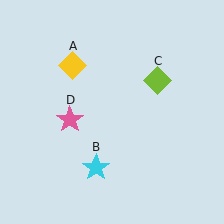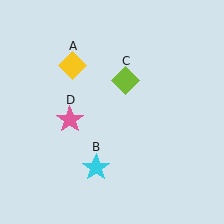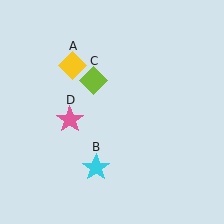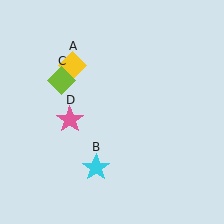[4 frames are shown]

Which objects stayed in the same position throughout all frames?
Yellow diamond (object A) and cyan star (object B) and pink star (object D) remained stationary.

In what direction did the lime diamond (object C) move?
The lime diamond (object C) moved left.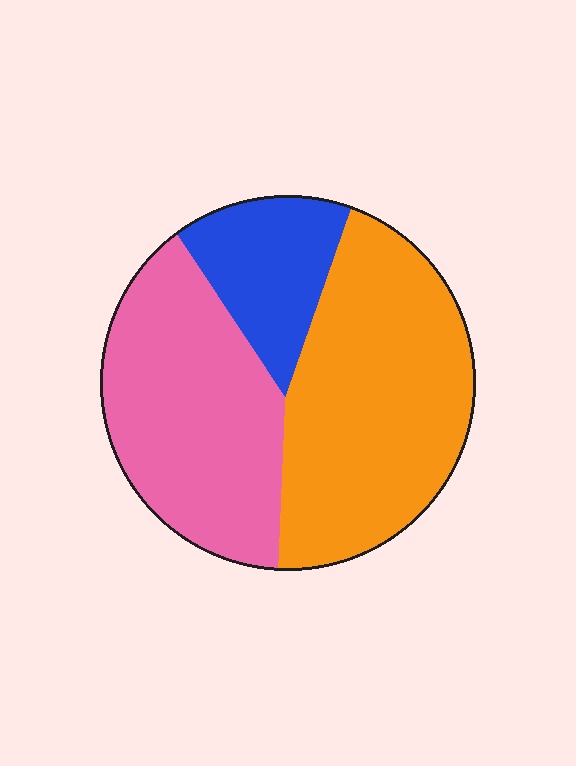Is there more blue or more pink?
Pink.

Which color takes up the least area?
Blue, at roughly 15%.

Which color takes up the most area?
Orange, at roughly 45%.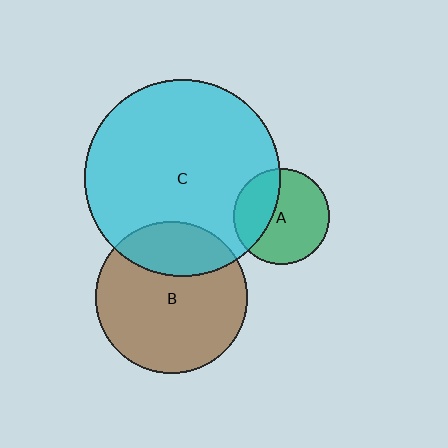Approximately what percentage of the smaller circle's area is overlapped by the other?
Approximately 35%.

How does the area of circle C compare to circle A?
Approximately 4.2 times.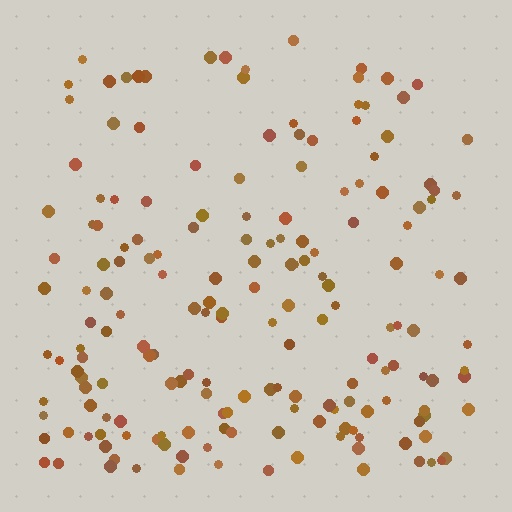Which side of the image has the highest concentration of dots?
The bottom.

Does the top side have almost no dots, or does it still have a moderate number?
Still a moderate number, just noticeably fewer than the bottom.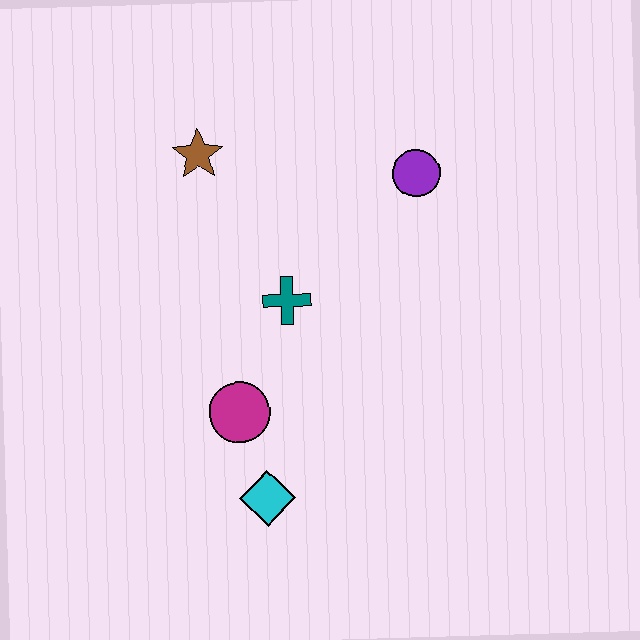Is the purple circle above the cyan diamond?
Yes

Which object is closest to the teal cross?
The magenta circle is closest to the teal cross.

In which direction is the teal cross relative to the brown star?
The teal cross is below the brown star.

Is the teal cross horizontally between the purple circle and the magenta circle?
Yes